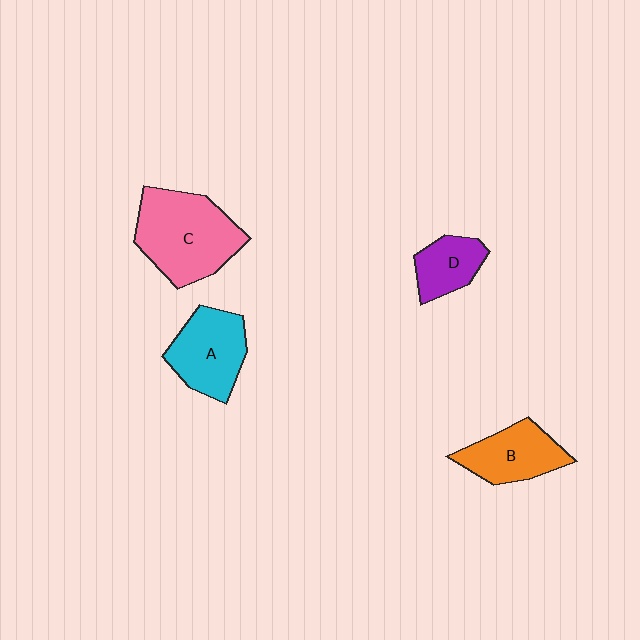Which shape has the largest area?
Shape C (pink).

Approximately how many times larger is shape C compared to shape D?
Approximately 2.2 times.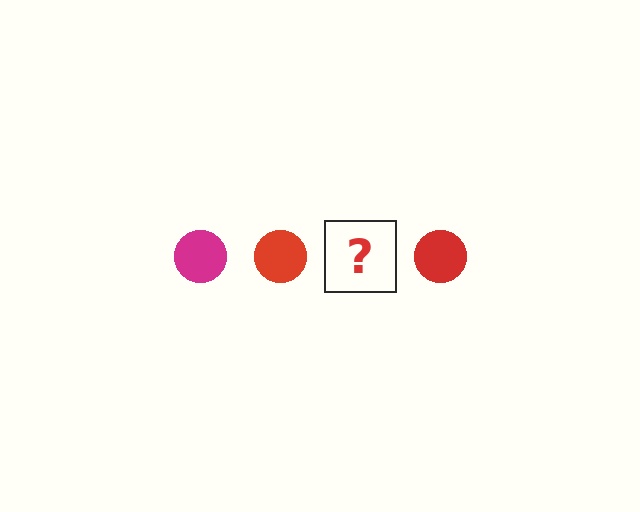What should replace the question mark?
The question mark should be replaced with a magenta circle.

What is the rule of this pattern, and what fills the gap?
The rule is that the pattern cycles through magenta, red circles. The gap should be filled with a magenta circle.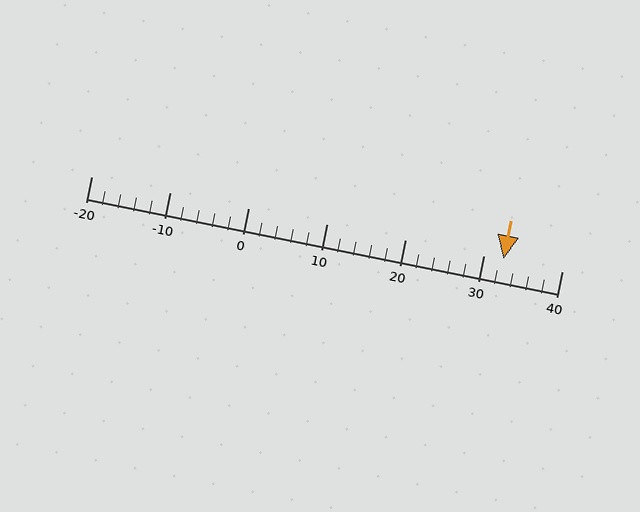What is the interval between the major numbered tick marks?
The major tick marks are spaced 10 units apart.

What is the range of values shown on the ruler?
The ruler shows values from -20 to 40.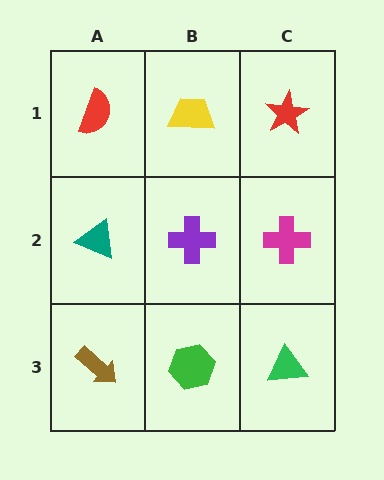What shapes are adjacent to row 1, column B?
A purple cross (row 2, column B), a red semicircle (row 1, column A), a red star (row 1, column C).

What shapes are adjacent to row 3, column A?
A teal triangle (row 2, column A), a green hexagon (row 3, column B).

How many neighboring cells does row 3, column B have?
3.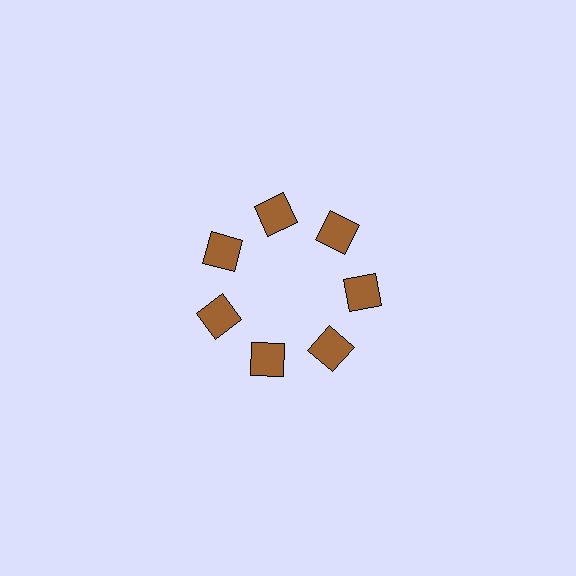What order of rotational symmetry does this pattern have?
This pattern has 7-fold rotational symmetry.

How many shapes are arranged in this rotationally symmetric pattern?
There are 7 shapes, arranged in 7 groups of 1.